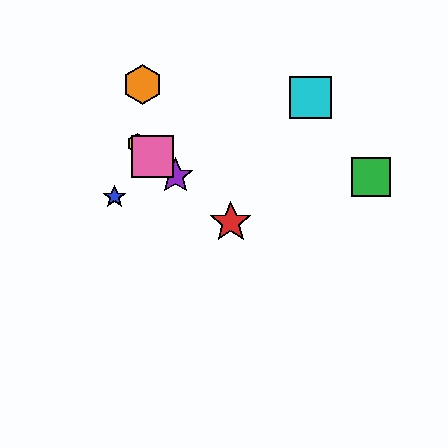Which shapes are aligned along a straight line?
The red star, the yellow hexagon, the purple star, the pink square are aligned along a straight line.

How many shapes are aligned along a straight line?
4 shapes (the red star, the yellow hexagon, the purple star, the pink square) are aligned along a straight line.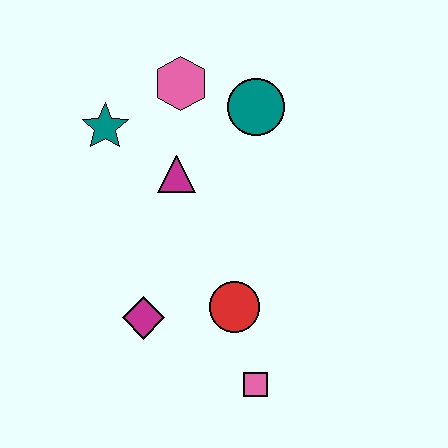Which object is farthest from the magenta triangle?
The pink square is farthest from the magenta triangle.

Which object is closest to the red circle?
The pink square is closest to the red circle.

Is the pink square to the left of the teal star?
No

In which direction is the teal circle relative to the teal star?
The teal circle is to the right of the teal star.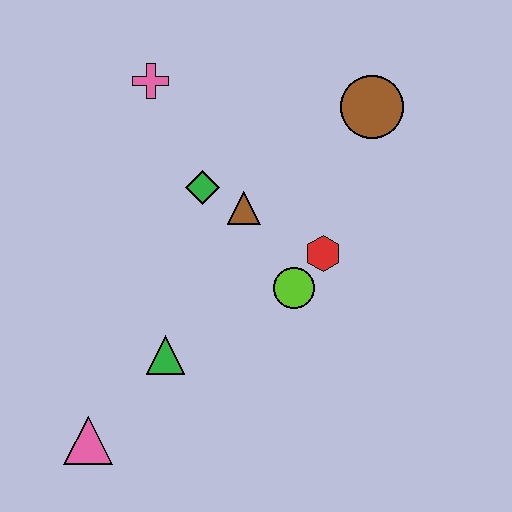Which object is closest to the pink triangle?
The green triangle is closest to the pink triangle.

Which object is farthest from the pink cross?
The pink triangle is farthest from the pink cross.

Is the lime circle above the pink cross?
No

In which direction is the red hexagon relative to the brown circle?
The red hexagon is below the brown circle.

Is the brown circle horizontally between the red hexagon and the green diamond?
No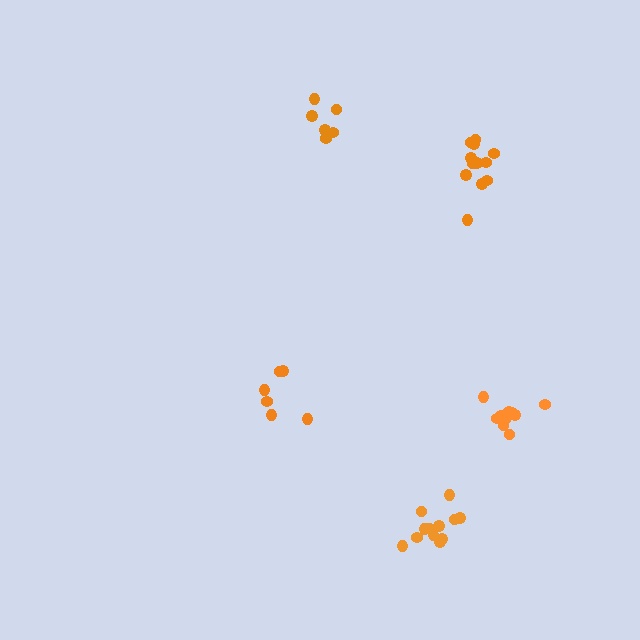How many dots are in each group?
Group 1: 12 dots, Group 2: 6 dots, Group 3: 6 dots, Group 4: 11 dots, Group 5: 12 dots (47 total).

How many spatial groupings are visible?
There are 5 spatial groupings.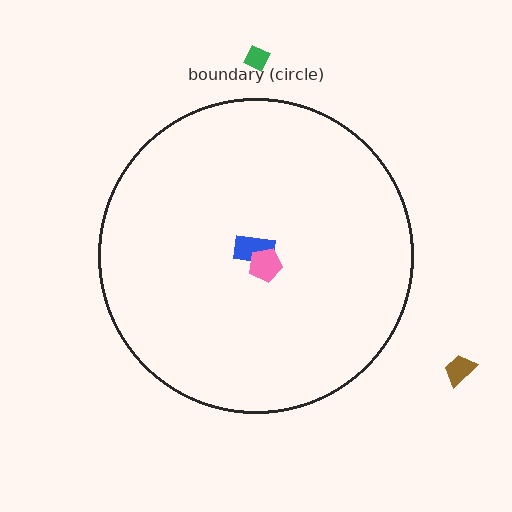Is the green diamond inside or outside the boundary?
Outside.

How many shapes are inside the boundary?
2 inside, 2 outside.